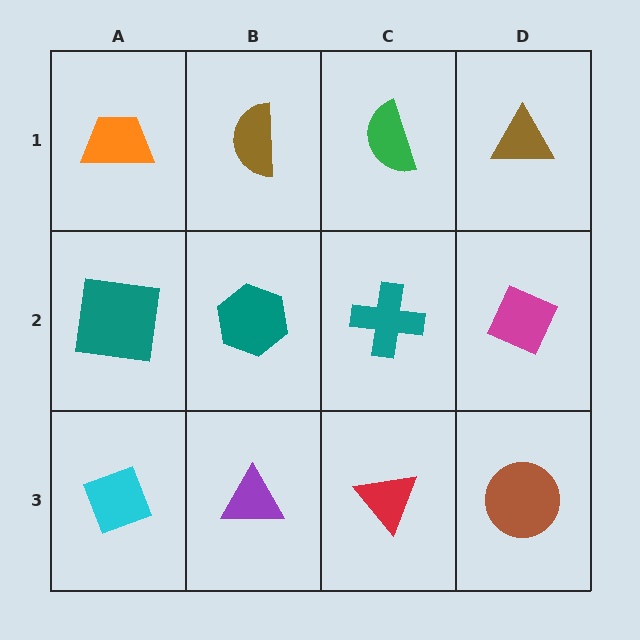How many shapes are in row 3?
4 shapes.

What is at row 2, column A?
A teal square.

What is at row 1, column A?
An orange trapezoid.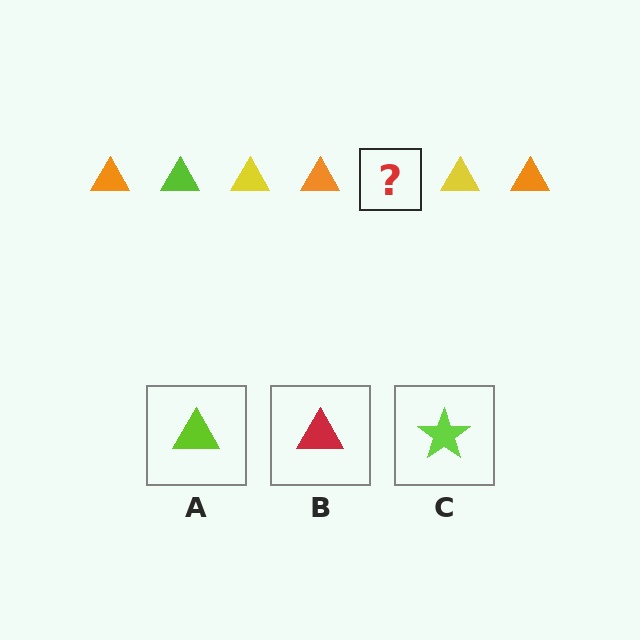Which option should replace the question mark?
Option A.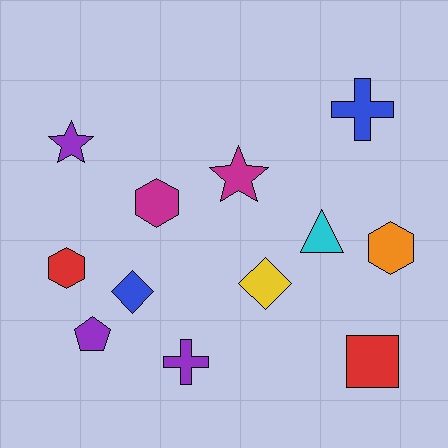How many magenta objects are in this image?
There are 2 magenta objects.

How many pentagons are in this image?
There is 1 pentagon.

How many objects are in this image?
There are 12 objects.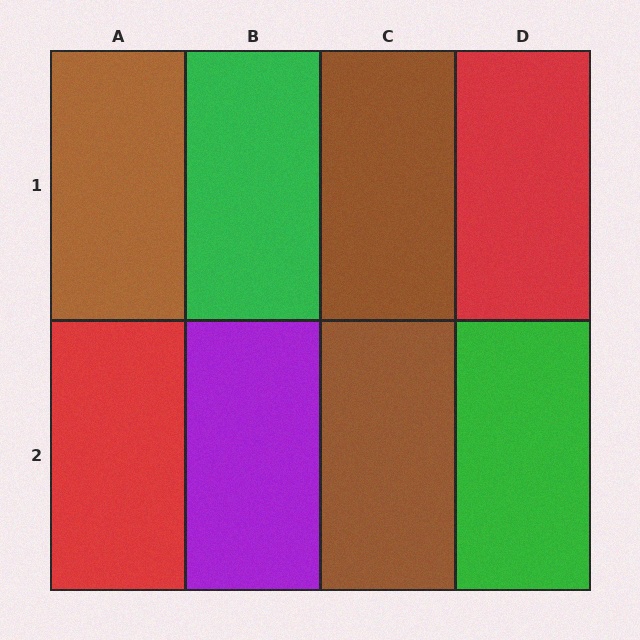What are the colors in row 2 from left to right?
Red, purple, brown, green.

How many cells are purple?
1 cell is purple.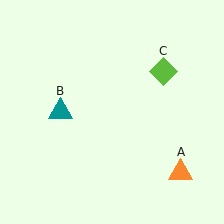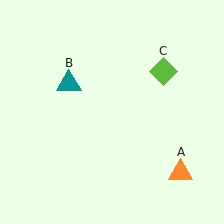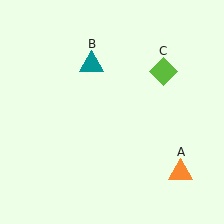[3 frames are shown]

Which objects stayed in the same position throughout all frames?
Orange triangle (object A) and lime diamond (object C) remained stationary.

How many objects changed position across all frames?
1 object changed position: teal triangle (object B).